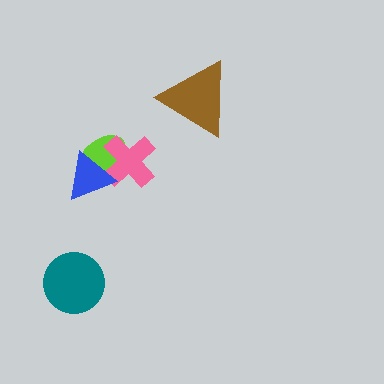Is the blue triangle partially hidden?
No, no other shape covers it.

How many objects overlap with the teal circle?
0 objects overlap with the teal circle.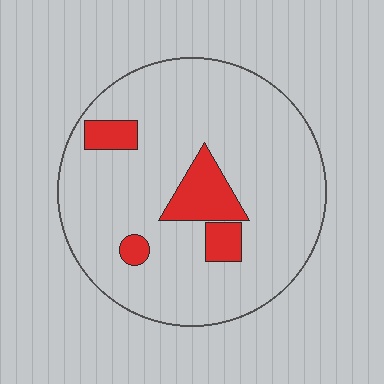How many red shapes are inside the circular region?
4.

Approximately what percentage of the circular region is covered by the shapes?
Approximately 15%.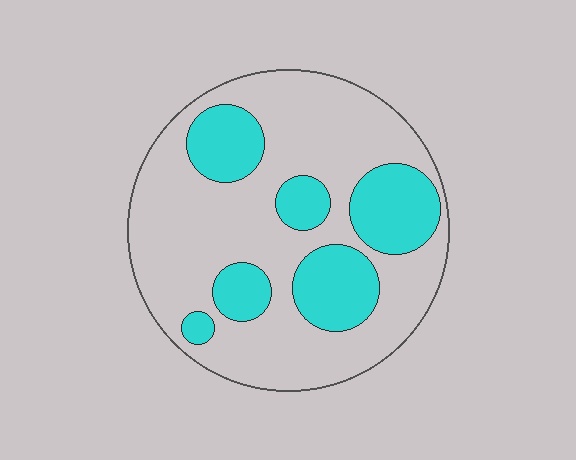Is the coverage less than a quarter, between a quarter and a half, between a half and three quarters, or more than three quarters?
Between a quarter and a half.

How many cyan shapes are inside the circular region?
6.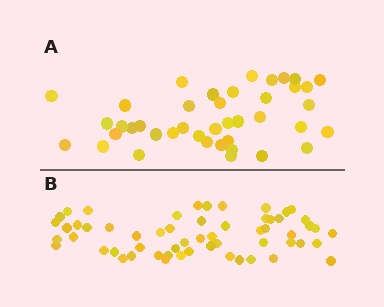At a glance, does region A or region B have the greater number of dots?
Region B (the bottom region) has more dots.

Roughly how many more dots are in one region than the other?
Region B has approximately 15 more dots than region A.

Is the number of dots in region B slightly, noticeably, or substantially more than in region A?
Region B has noticeably more, but not dramatically so. The ratio is roughly 1.4 to 1.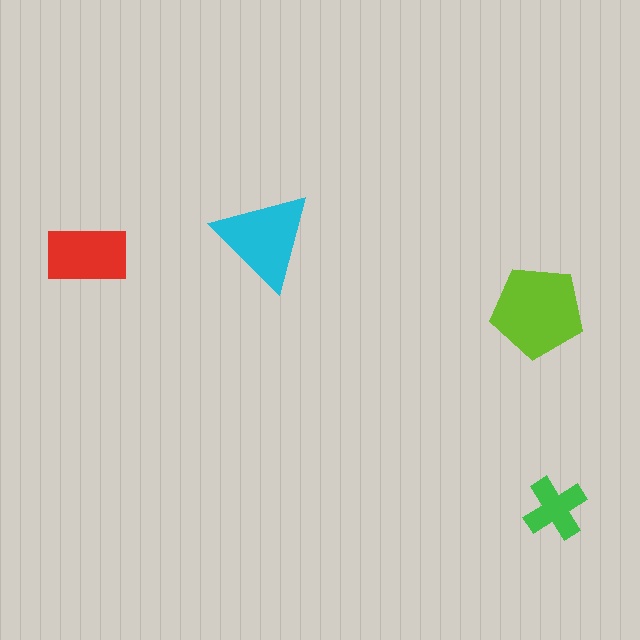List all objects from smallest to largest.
The green cross, the red rectangle, the cyan triangle, the lime pentagon.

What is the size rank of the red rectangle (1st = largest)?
3rd.